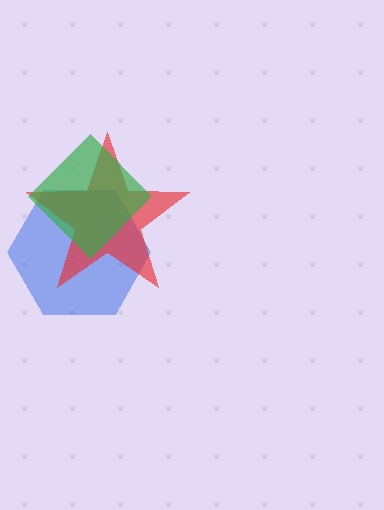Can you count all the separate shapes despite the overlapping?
Yes, there are 3 separate shapes.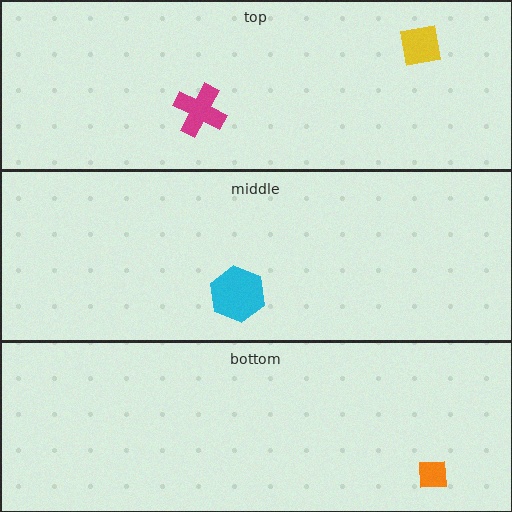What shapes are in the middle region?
The cyan hexagon.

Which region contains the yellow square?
The top region.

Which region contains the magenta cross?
The top region.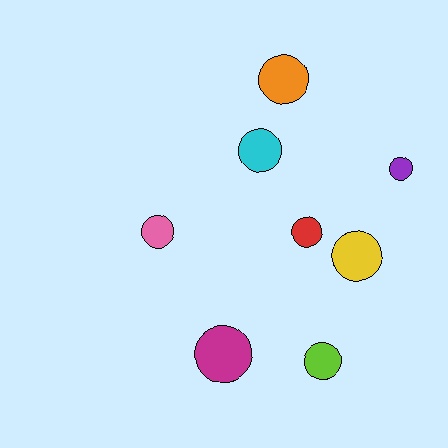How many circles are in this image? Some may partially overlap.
There are 8 circles.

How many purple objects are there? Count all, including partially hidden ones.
There is 1 purple object.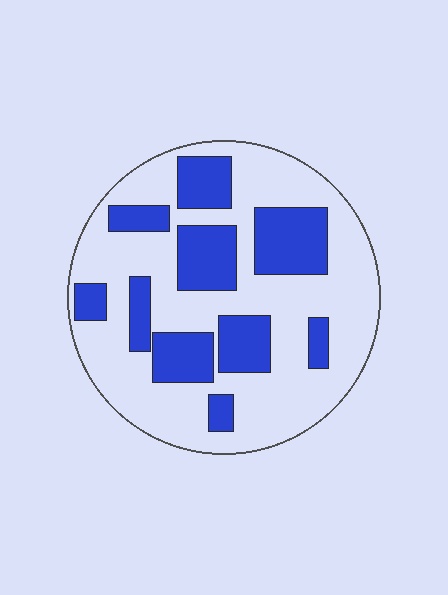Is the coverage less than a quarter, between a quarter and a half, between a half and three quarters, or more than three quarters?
Between a quarter and a half.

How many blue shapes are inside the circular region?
10.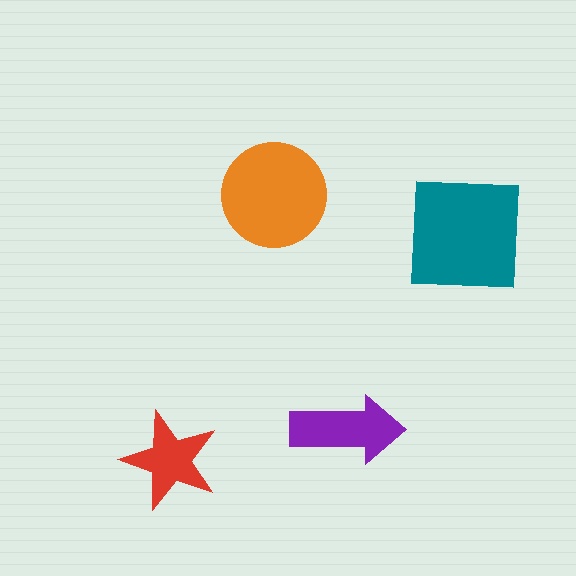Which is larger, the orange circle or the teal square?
The teal square.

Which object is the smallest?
The red star.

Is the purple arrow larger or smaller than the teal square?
Smaller.